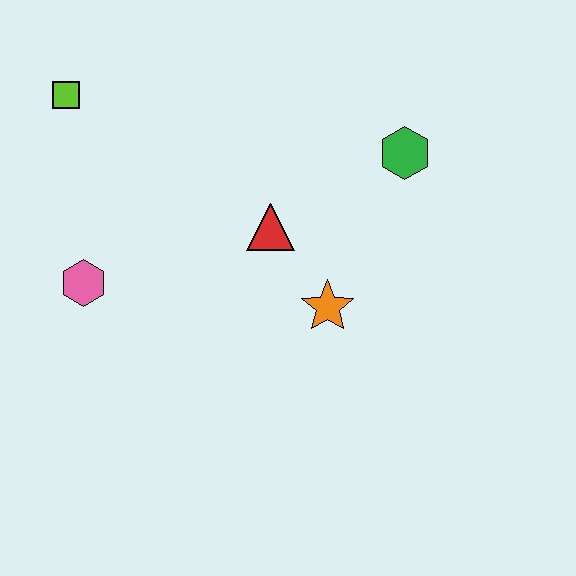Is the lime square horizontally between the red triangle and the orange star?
No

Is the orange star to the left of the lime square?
No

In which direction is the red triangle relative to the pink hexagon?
The red triangle is to the right of the pink hexagon.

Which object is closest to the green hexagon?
The red triangle is closest to the green hexagon.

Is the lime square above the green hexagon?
Yes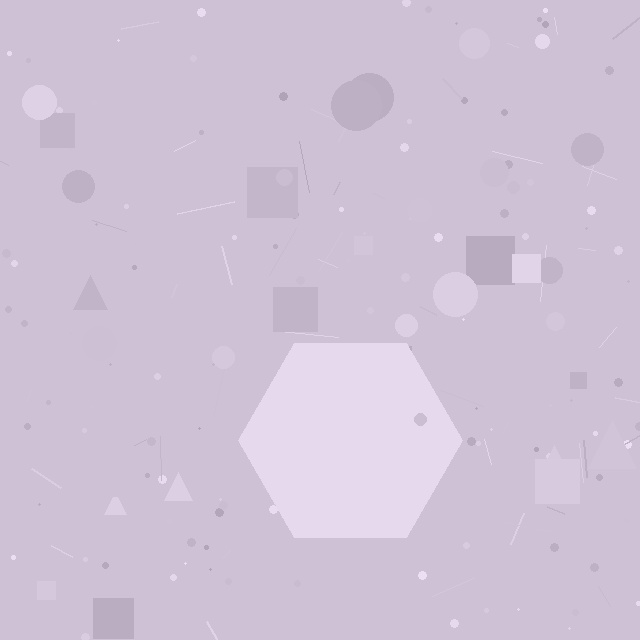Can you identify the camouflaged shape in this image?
The camouflaged shape is a hexagon.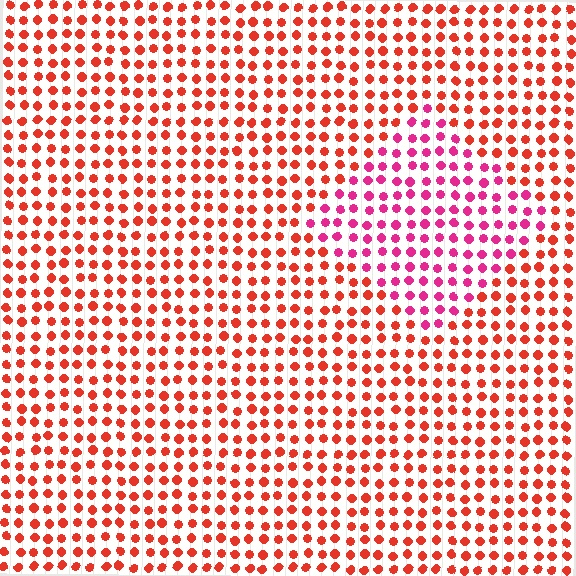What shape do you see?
I see a diamond.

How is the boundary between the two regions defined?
The boundary is defined purely by a slight shift in hue (about 38 degrees). Spacing, size, and orientation are identical on both sides.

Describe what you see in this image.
The image is filled with small red elements in a uniform arrangement. A diamond-shaped region is visible where the elements are tinted to a slightly different hue, forming a subtle color boundary.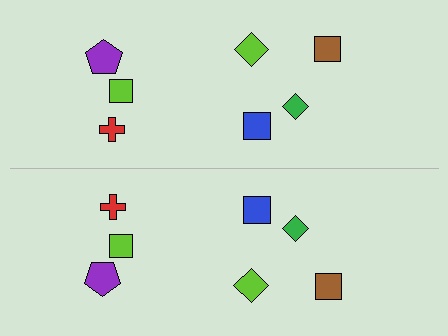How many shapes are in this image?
There are 14 shapes in this image.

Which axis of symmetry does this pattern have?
The pattern has a horizontal axis of symmetry running through the center of the image.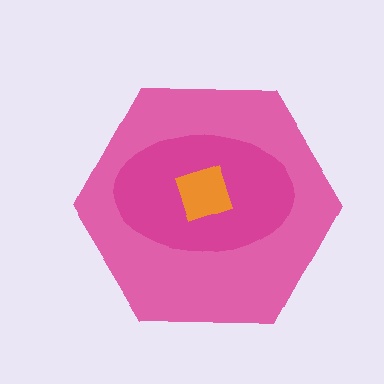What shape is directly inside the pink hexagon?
The magenta ellipse.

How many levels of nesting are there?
3.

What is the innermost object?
The orange square.